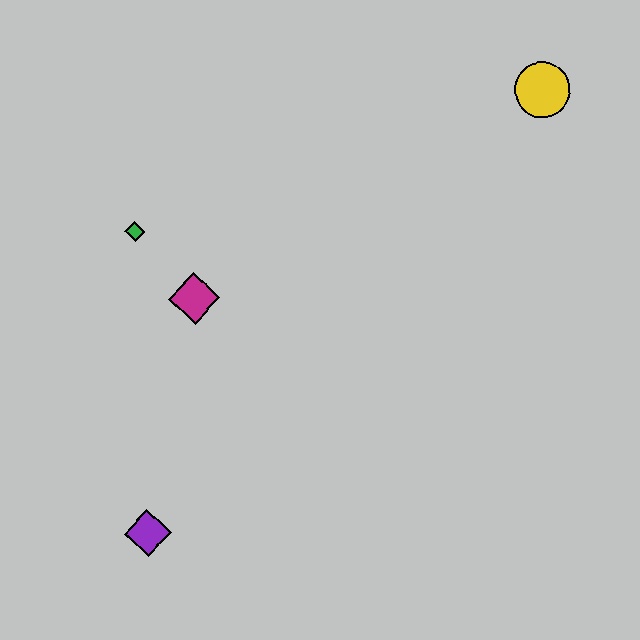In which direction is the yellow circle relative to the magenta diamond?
The yellow circle is to the right of the magenta diamond.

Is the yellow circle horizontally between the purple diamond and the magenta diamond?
No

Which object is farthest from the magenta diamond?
The yellow circle is farthest from the magenta diamond.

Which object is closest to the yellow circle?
The magenta diamond is closest to the yellow circle.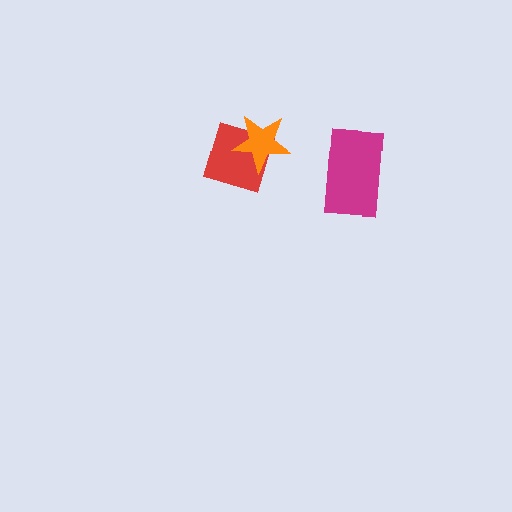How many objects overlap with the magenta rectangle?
0 objects overlap with the magenta rectangle.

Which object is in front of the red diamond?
The orange star is in front of the red diamond.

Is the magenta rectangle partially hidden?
No, no other shape covers it.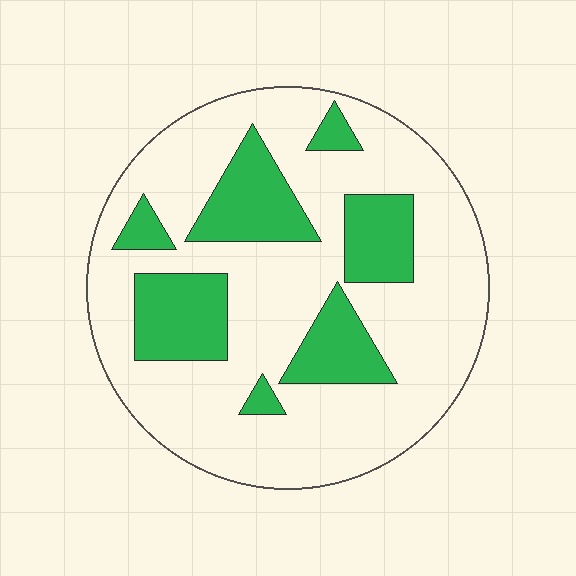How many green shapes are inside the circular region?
7.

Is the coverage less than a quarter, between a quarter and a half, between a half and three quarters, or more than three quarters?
Between a quarter and a half.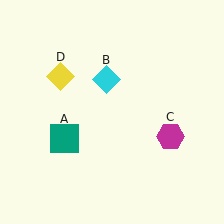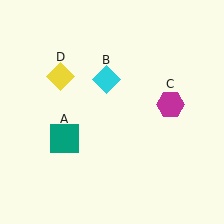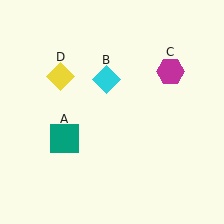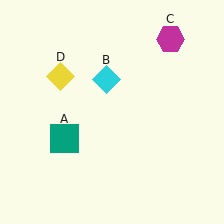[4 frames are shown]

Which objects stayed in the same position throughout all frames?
Teal square (object A) and cyan diamond (object B) and yellow diamond (object D) remained stationary.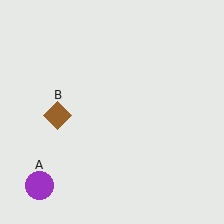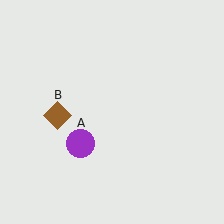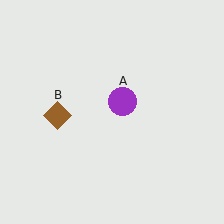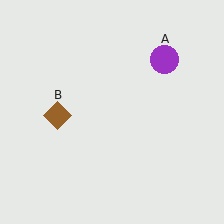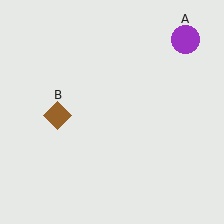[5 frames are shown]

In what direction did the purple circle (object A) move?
The purple circle (object A) moved up and to the right.